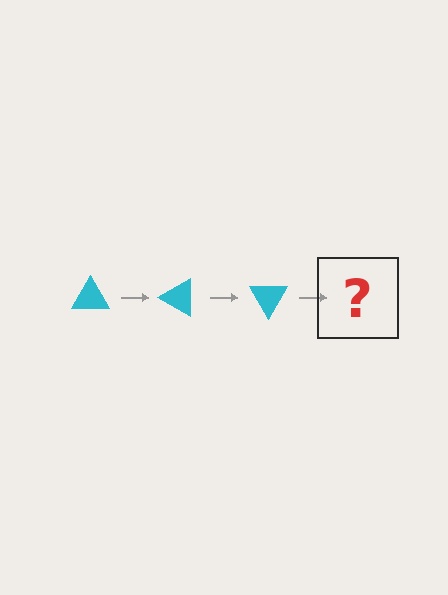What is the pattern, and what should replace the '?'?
The pattern is that the triangle rotates 30 degrees each step. The '?' should be a cyan triangle rotated 90 degrees.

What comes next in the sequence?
The next element should be a cyan triangle rotated 90 degrees.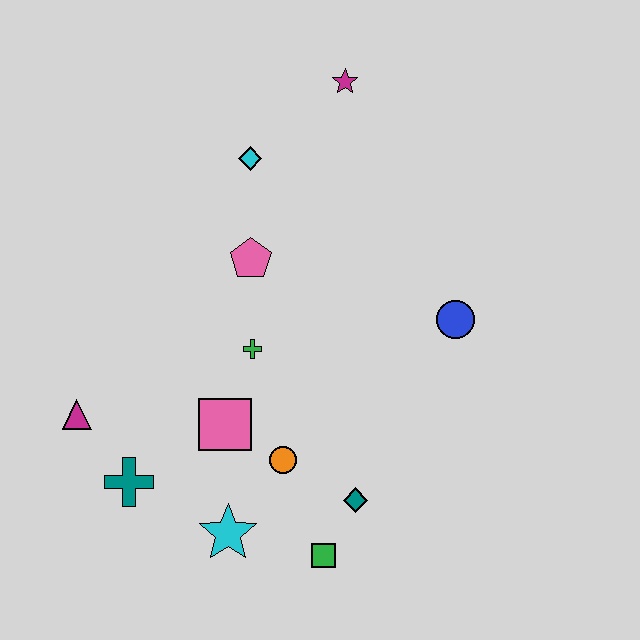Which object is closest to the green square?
The teal diamond is closest to the green square.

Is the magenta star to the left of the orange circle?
No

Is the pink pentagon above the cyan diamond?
No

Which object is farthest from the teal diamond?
The magenta star is farthest from the teal diamond.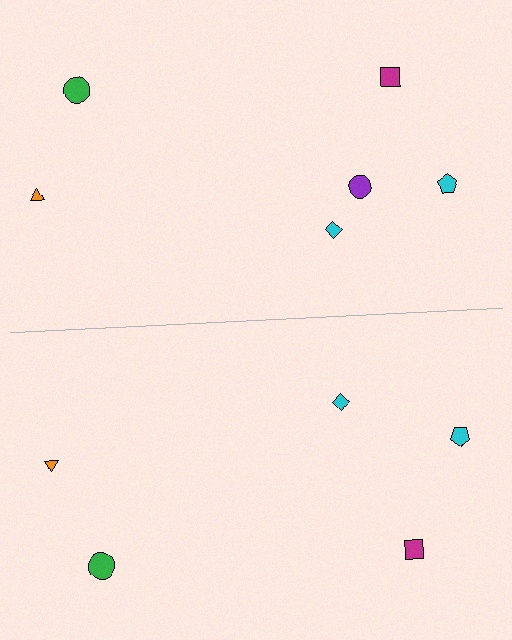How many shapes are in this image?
There are 11 shapes in this image.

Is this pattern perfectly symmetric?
No, the pattern is not perfectly symmetric. A purple circle is missing from the bottom side.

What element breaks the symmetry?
A purple circle is missing from the bottom side.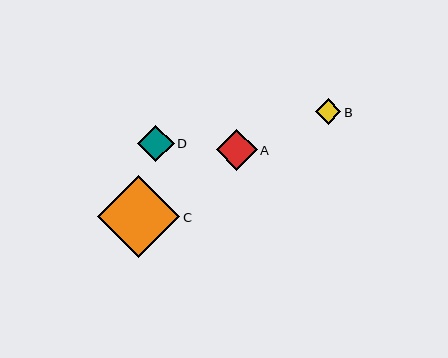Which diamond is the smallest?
Diamond B is the smallest with a size of approximately 25 pixels.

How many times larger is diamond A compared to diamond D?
Diamond A is approximately 1.1 times the size of diamond D.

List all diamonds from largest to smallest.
From largest to smallest: C, A, D, B.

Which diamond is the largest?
Diamond C is the largest with a size of approximately 82 pixels.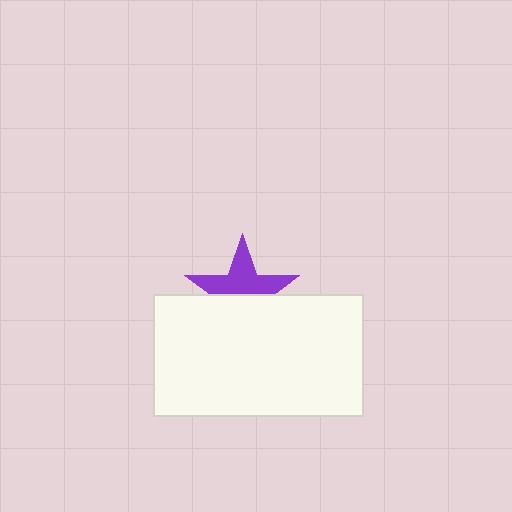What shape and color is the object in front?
The object in front is a white rectangle.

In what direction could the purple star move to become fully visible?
The purple star could move up. That would shift it out from behind the white rectangle entirely.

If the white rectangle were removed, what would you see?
You would see the complete purple star.